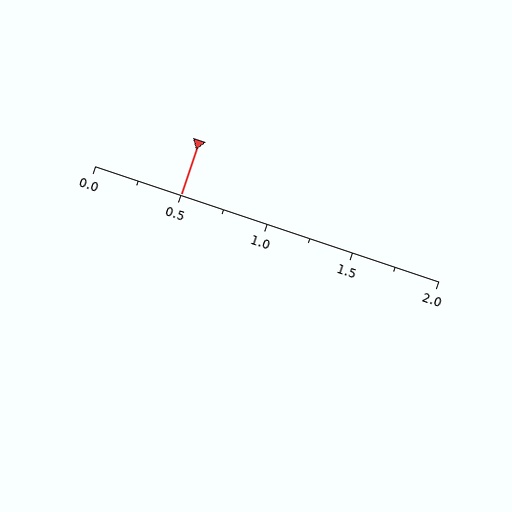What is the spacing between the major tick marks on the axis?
The major ticks are spaced 0.5 apart.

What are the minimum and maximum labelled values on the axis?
The axis runs from 0.0 to 2.0.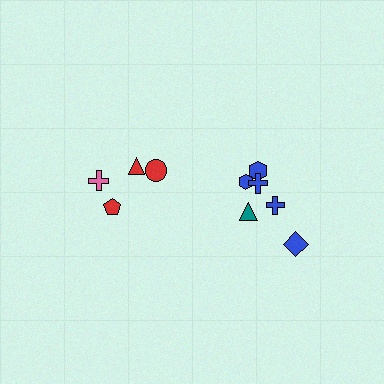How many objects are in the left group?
There are 4 objects.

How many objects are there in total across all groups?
There are 10 objects.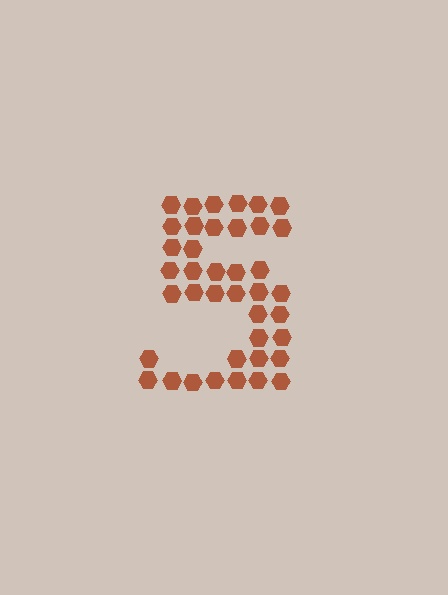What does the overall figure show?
The overall figure shows the digit 5.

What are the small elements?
The small elements are hexagons.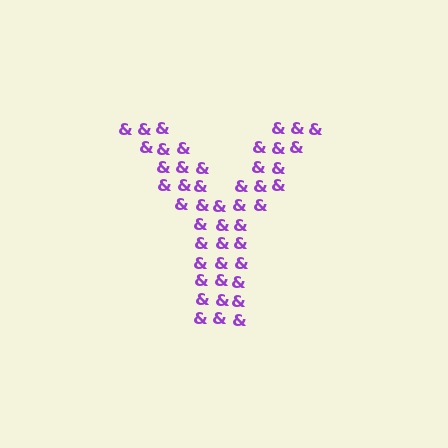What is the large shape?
The large shape is the letter Y.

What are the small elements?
The small elements are ampersands.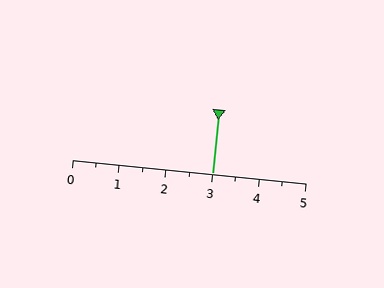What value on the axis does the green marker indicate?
The marker indicates approximately 3.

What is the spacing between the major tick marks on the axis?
The major ticks are spaced 1 apart.